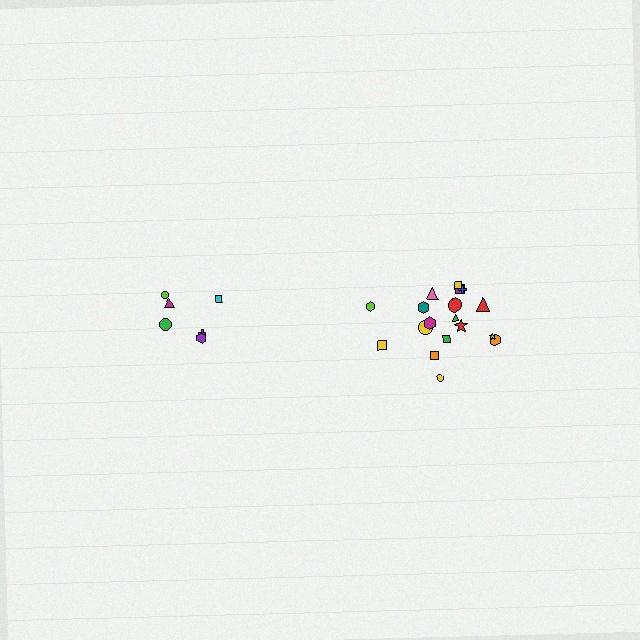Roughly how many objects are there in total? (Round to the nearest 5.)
Roughly 25 objects in total.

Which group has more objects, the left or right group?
The right group.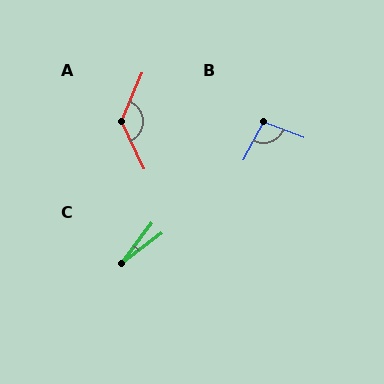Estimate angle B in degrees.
Approximately 97 degrees.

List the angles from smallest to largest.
C (16°), B (97°), A (132°).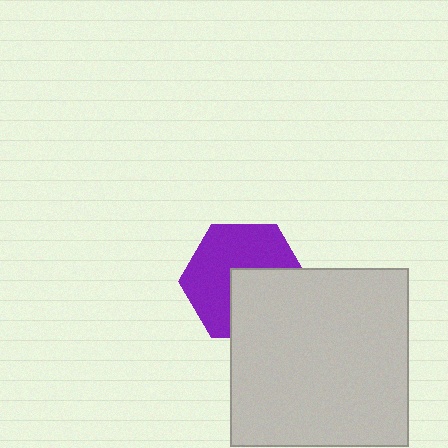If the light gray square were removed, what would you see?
You would see the complete purple hexagon.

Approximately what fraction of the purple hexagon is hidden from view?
Roughly 41% of the purple hexagon is hidden behind the light gray square.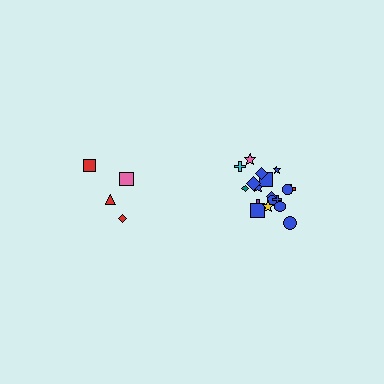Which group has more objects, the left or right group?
The right group.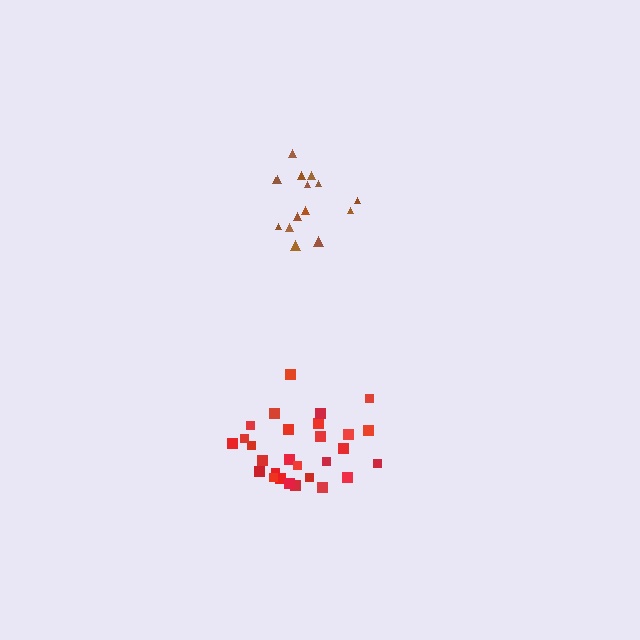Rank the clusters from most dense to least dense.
red, brown.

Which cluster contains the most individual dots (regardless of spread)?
Red (28).